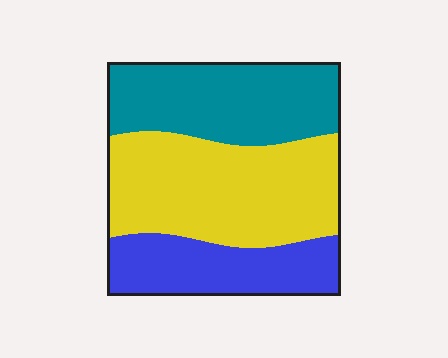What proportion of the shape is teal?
Teal takes up about one third (1/3) of the shape.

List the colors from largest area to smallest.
From largest to smallest: yellow, teal, blue.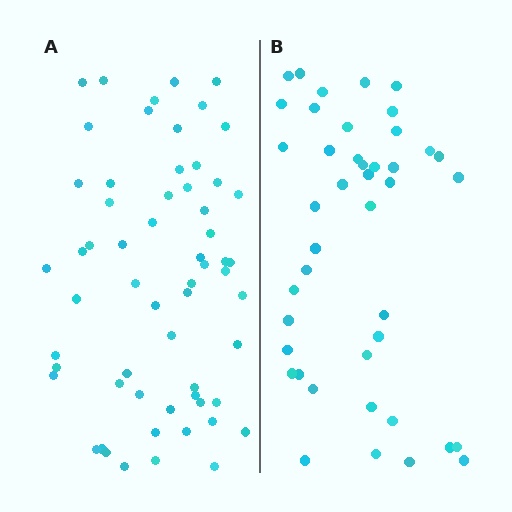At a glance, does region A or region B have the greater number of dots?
Region A (the left region) has more dots.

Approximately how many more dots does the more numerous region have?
Region A has approximately 15 more dots than region B.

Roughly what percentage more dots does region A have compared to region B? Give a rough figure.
About 40% more.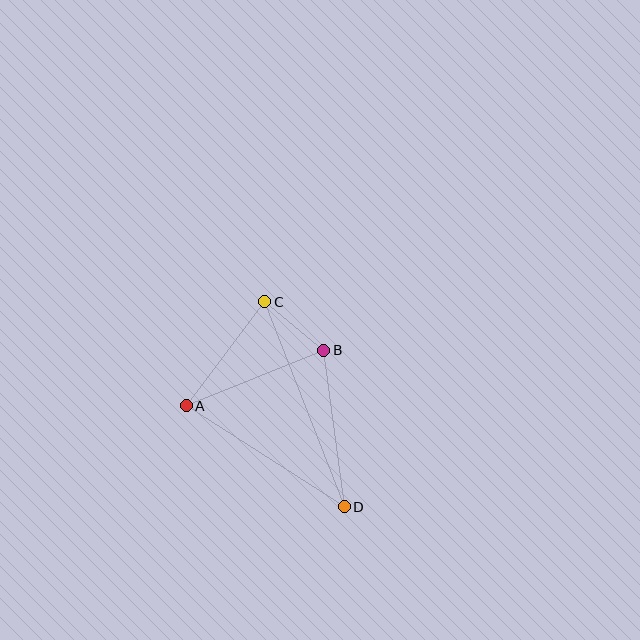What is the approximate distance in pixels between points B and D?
The distance between B and D is approximately 158 pixels.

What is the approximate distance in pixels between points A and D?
The distance between A and D is approximately 188 pixels.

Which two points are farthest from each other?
Points C and D are farthest from each other.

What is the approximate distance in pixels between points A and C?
The distance between A and C is approximately 130 pixels.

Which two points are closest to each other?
Points B and C are closest to each other.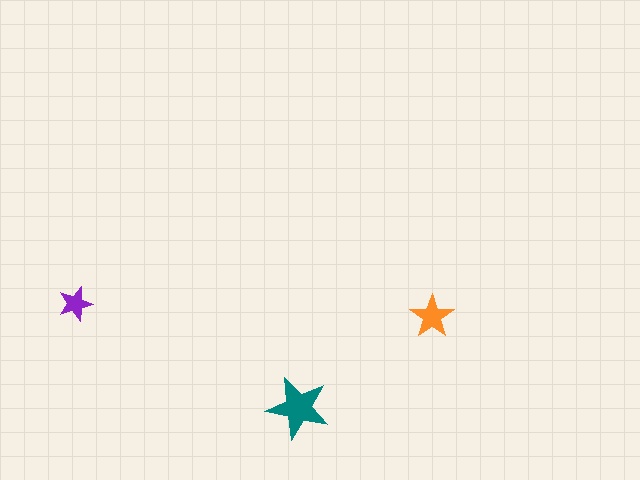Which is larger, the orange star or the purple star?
The orange one.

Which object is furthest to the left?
The purple star is leftmost.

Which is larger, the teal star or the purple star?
The teal one.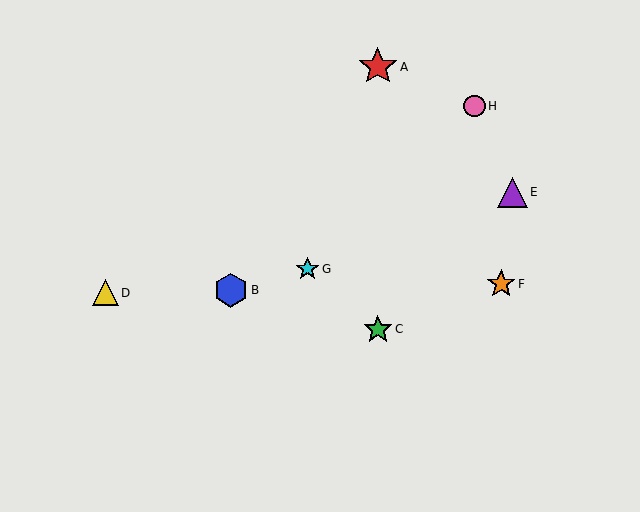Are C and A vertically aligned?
Yes, both are at x≈378.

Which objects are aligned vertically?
Objects A, C are aligned vertically.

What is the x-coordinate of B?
Object B is at x≈231.